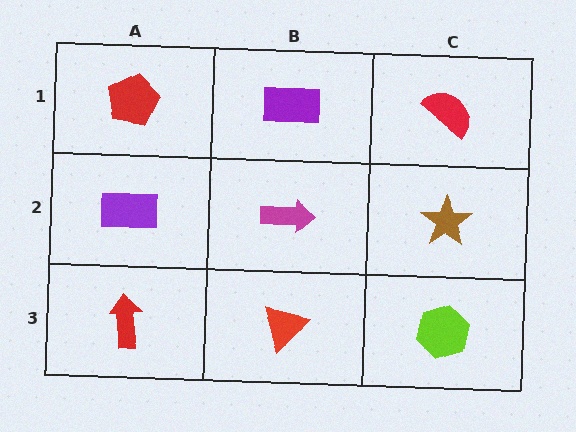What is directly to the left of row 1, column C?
A purple rectangle.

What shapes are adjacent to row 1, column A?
A purple rectangle (row 2, column A), a purple rectangle (row 1, column B).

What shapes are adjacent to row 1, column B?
A magenta arrow (row 2, column B), a red pentagon (row 1, column A), a red semicircle (row 1, column C).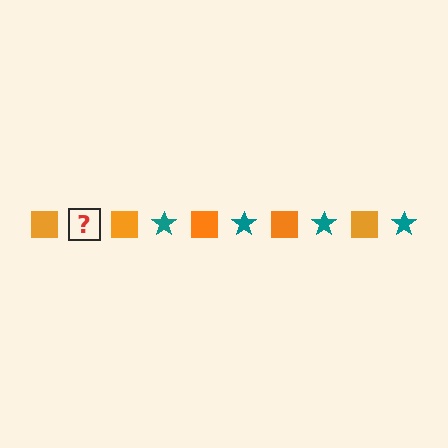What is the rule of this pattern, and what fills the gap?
The rule is that the pattern alternates between orange square and teal star. The gap should be filled with a teal star.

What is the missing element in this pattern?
The missing element is a teal star.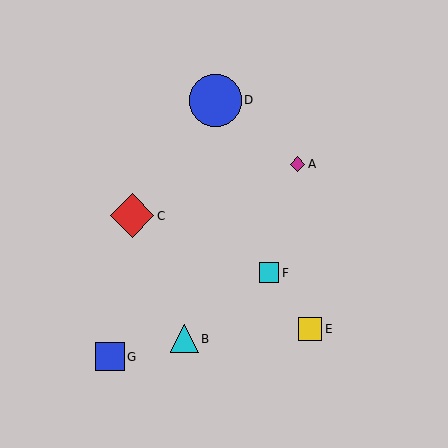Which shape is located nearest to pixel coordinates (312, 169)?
The magenta diamond (labeled A) at (298, 164) is nearest to that location.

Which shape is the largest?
The blue circle (labeled D) is the largest.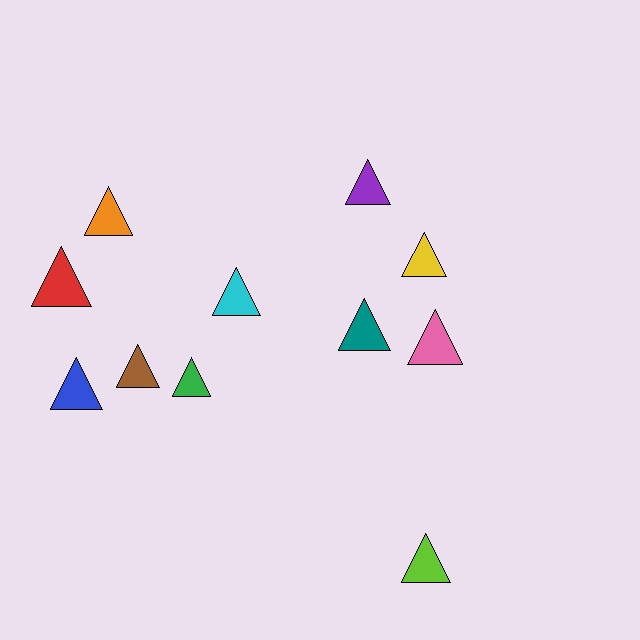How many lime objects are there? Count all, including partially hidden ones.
There is 1 lime object.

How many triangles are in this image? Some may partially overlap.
There are 11 triangles.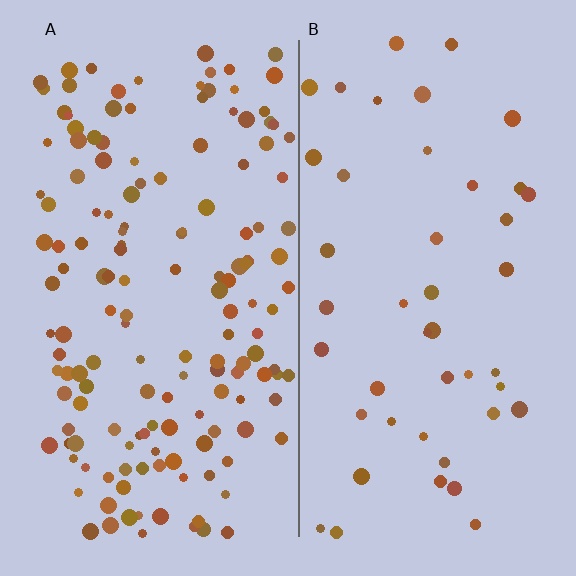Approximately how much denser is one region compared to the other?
Approximately 3.4× — region A over region B.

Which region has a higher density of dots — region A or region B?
A (the left).